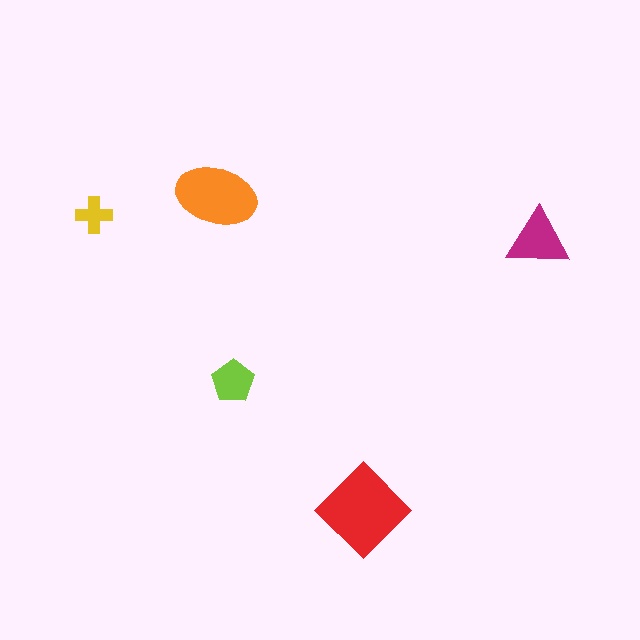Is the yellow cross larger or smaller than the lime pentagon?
Smaller.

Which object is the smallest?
The yellow cross.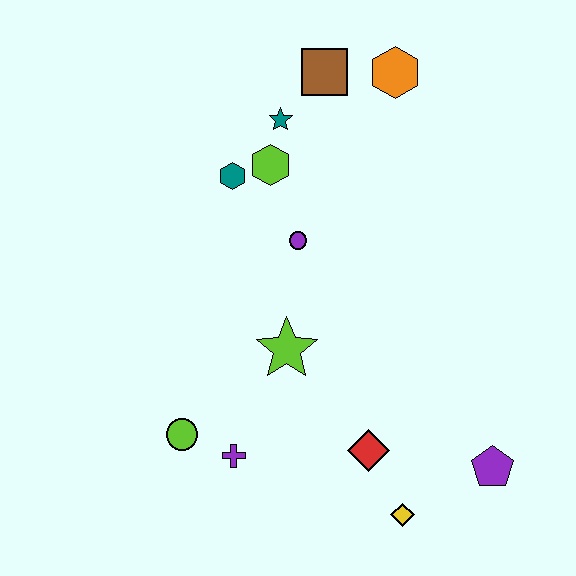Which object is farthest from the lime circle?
The orange hexagon is farthest from the lime circle.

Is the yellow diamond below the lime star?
Yes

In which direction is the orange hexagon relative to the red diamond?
The orange hexagon is above the red diamond.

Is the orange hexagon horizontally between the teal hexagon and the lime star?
No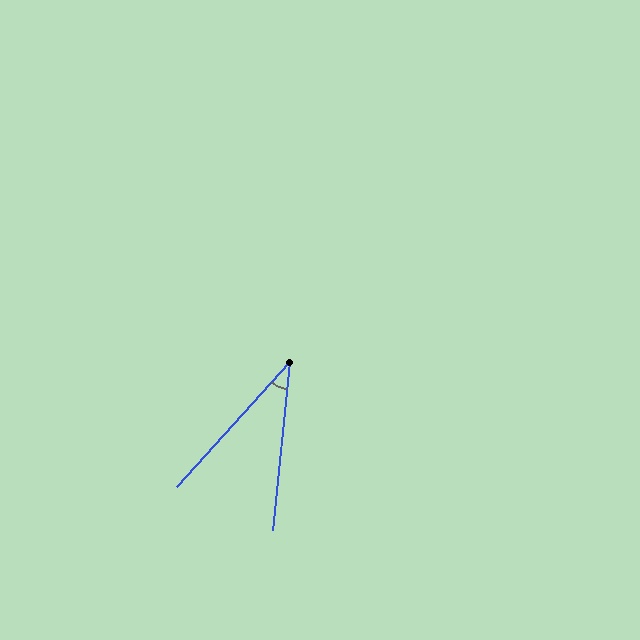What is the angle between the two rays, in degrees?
Approximately 36 degrees.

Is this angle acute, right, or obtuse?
It is acute.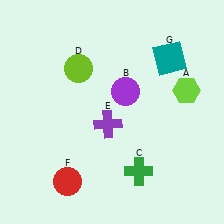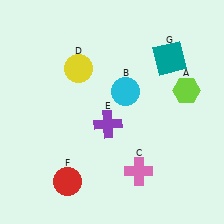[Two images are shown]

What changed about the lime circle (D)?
In Image 1, D is lime. In Image 2, it changed to yellow.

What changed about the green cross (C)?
In Image 1, C is green. In Image 2, it changed to pink.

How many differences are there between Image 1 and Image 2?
There are 3 differences between the two images.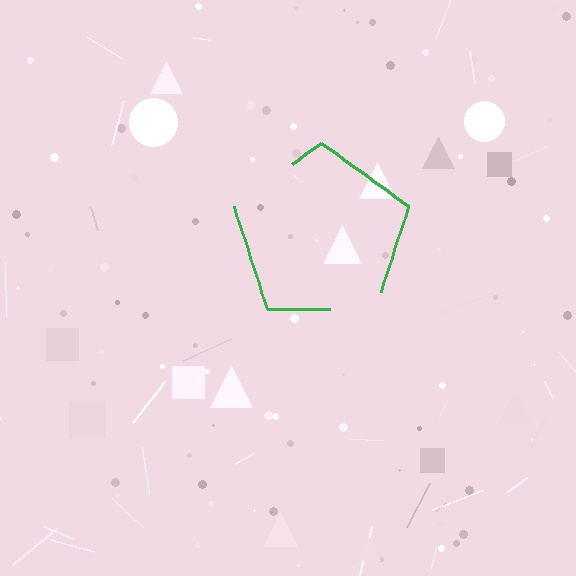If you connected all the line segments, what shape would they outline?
They would outline a pentagon.